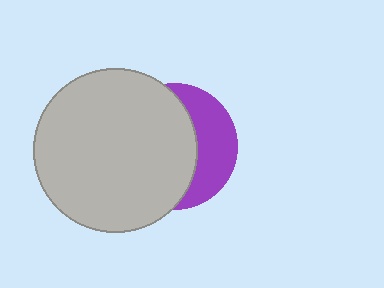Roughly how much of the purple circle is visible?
A small part of it is visible (roughly 36%).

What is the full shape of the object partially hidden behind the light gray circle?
The partially hidden object is a purple circle.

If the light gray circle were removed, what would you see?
You would see the complete purple circle.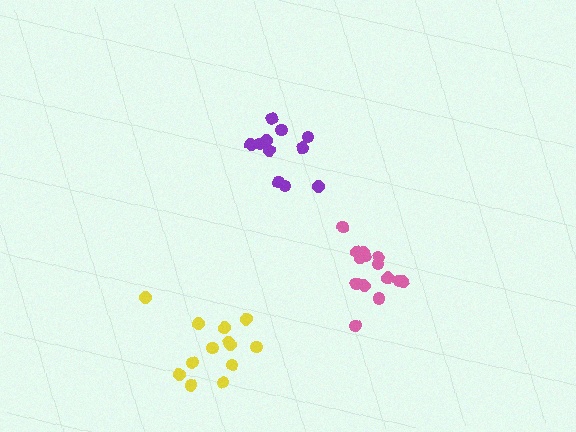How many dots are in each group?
Group 1: 11 dots, Group 2: 13 dots, Group 3: 14 dots (38 total).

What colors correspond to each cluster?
The clusters are colored: purple, yellow, pink.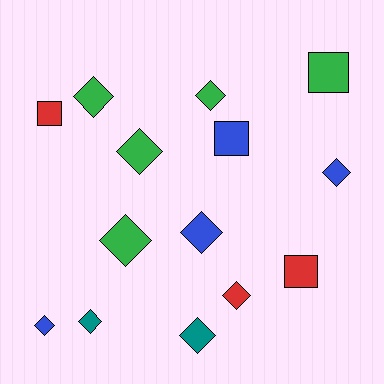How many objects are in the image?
There are 14 objects.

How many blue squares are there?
There is 1 blue square.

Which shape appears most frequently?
Diamond, with 10 objects.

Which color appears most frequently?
Green, with 5 objects.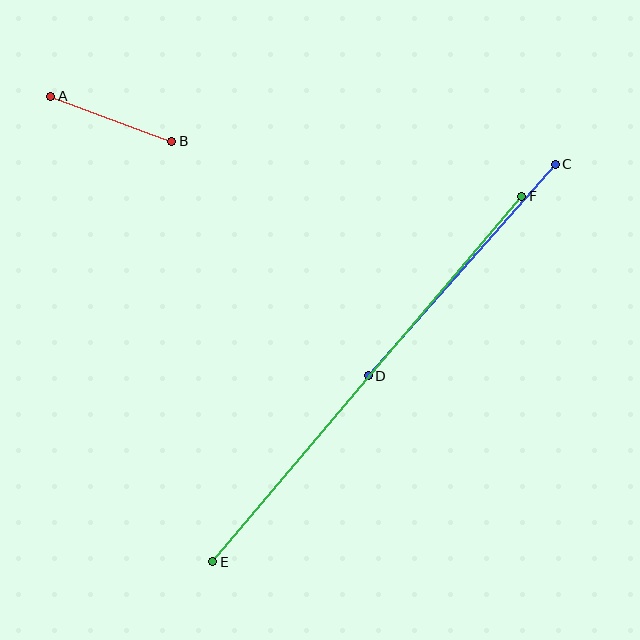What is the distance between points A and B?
The distance is approximately 129 pixels.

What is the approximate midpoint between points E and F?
The midpoint is at approximately (367, 379) pixels.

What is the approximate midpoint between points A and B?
The midpoint is at approximately (111, 119) pixels.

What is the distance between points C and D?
The distance is approximately 282 pixels.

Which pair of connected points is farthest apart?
Points E and F are farthest apart.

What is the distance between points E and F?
The distance is approximately 479 pixels.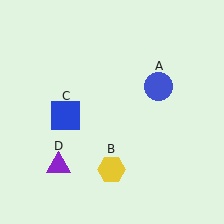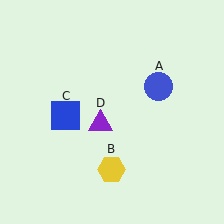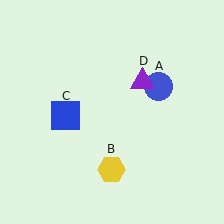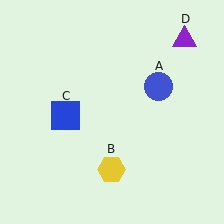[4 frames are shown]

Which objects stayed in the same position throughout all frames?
Blue circle (object A) and yellow hexagon (object B) and blue square (object C) remained stationary.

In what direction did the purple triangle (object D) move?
The purple triangle (object D) moved up and to the right.